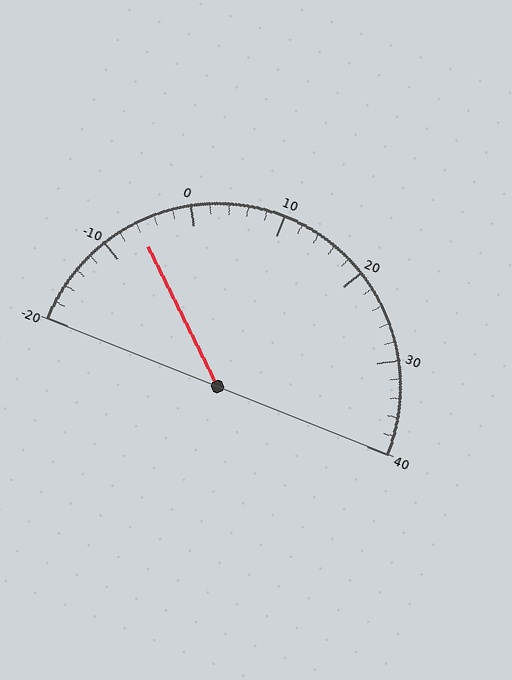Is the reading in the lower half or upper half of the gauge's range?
The reading is in the lower half of the range (-20 to 40).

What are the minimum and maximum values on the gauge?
The gauge ranges from -20 to 40.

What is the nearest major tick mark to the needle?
The nearest major tick mark is -10.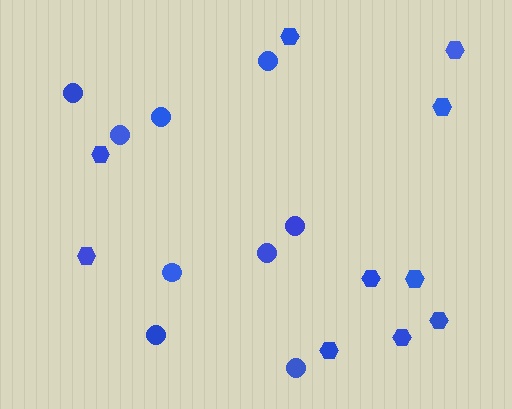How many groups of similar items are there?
There are 2 groups: one group of circles (9) and one group of hexagons (10).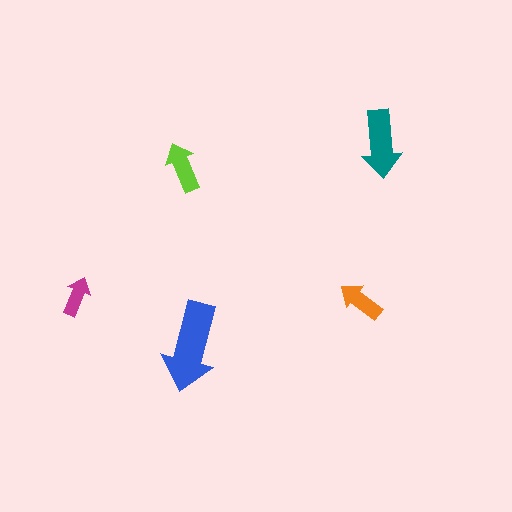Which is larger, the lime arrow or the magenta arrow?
The lime one.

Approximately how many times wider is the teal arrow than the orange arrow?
About 1.5 times wider.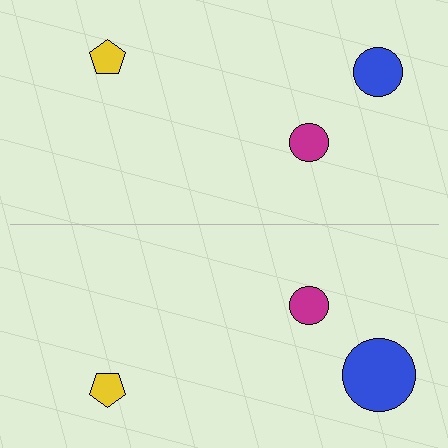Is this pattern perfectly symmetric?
No, the pattern is not perfectly symmetric. The blue circle on the bottom side has a different size than its mirror counterpart.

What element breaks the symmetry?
The blue circle on the bottom side has a different size than its mirror counterpart.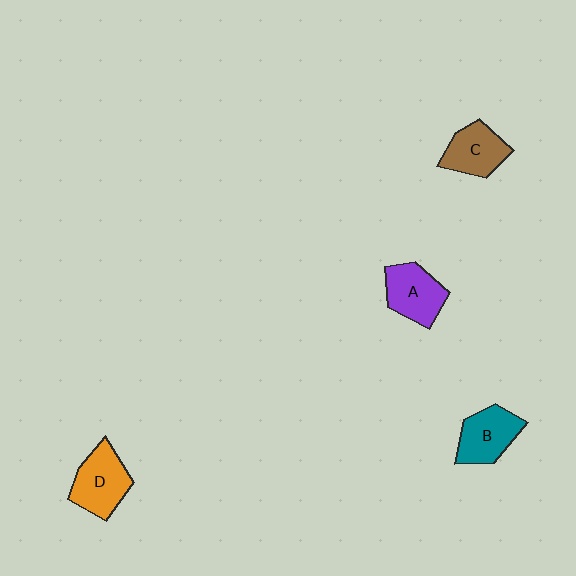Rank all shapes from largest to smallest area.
From largest to smallest: D (orange), A (purple), B (teal), C (brown).